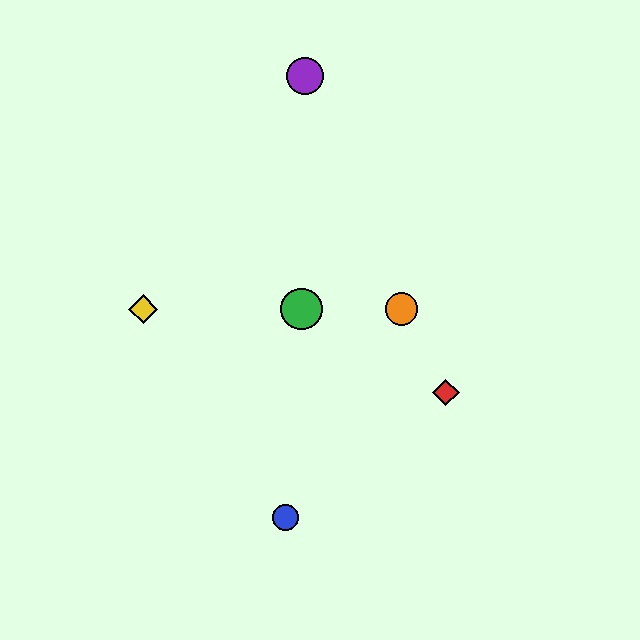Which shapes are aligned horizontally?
The green circle, the yellow diamond, the orange circle are aligned horizontally.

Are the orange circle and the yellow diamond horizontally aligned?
Yes, both are at y≈309.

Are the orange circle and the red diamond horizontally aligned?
No, the orange circle is at y≈309 and the red diamond is at y≈393.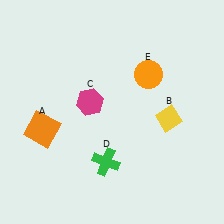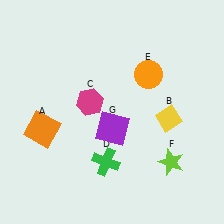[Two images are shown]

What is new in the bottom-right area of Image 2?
A lime star (F) was added in the bottom-right area of Image 2.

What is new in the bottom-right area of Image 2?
A purple square (G) was added in the bottom-right area of Image 2.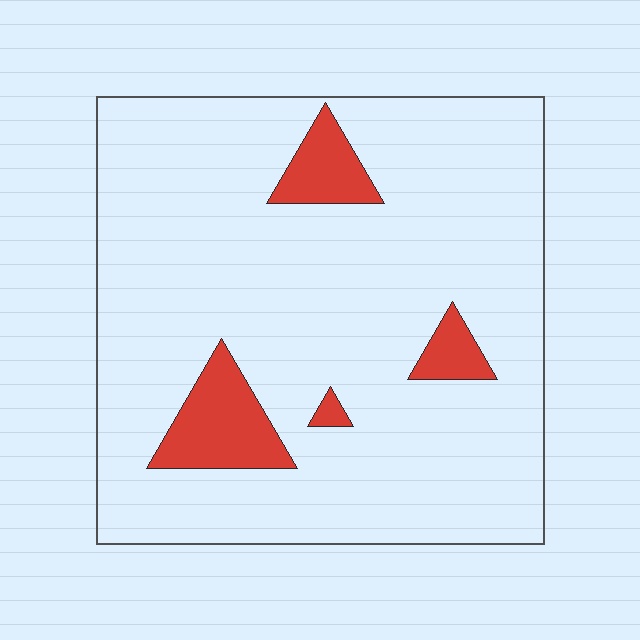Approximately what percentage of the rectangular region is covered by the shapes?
Approximately 10%.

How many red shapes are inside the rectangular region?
4.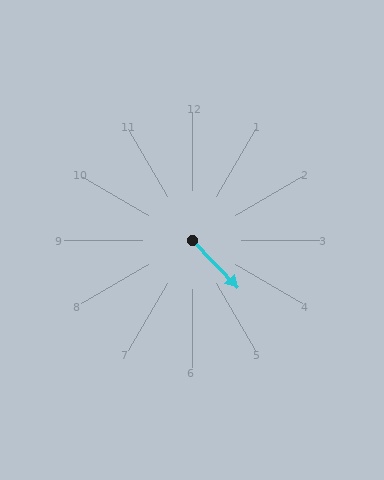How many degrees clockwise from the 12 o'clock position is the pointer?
Approximately 136 degrees.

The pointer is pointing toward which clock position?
Roughly 5 o'clock.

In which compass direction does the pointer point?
Southeast.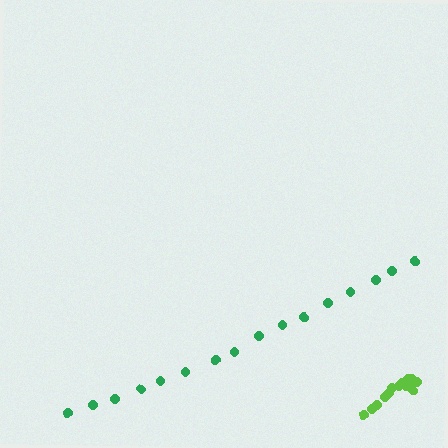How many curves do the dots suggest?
There are 2 distinct paths.